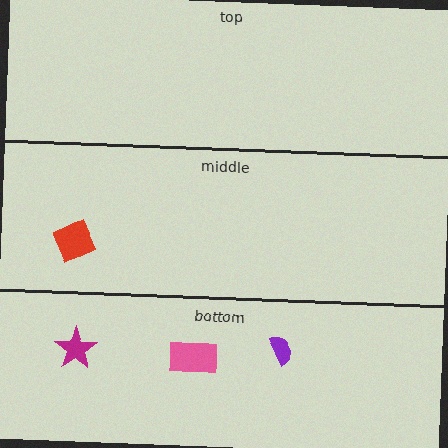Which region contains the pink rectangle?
The bottom region.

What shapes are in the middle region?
The red diamond.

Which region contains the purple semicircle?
The bottom region.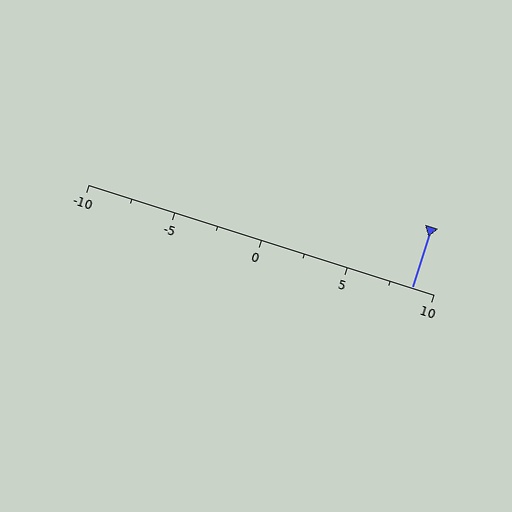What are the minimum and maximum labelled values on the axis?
The axis runs from -10 to 10.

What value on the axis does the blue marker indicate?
The marker indicates approximately 8.8.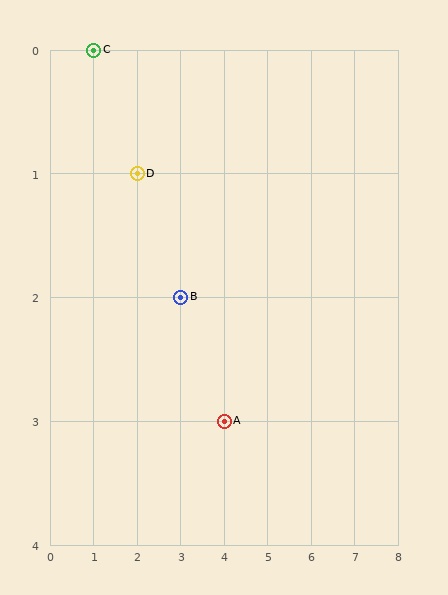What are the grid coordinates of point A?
Point A is at grid coordinates (4, 3).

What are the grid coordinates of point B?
Point B is at grid coordinates (3, 2).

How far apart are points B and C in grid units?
Points B and C are 2 columns and 2 rows apart (about 2.8 grid units diagonally).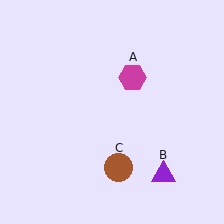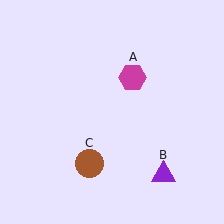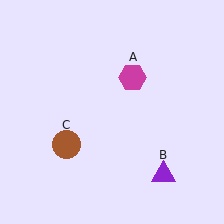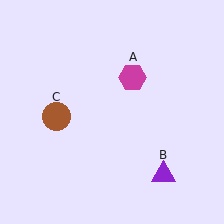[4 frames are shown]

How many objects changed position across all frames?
1 object changed position: brown circle (object C).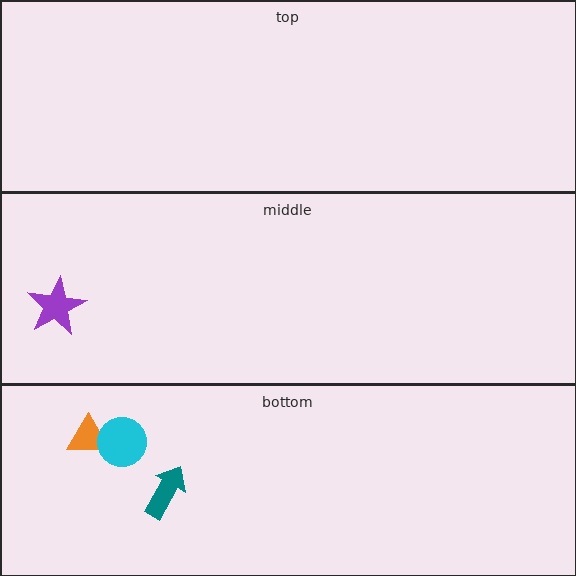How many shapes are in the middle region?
1.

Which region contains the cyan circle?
The bottom region.